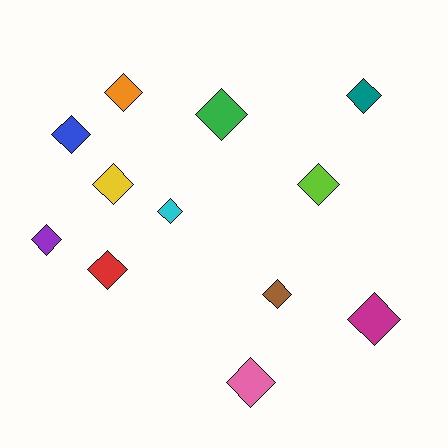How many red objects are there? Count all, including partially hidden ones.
There is 1 red object.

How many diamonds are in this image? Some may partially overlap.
There are 12 diamonds.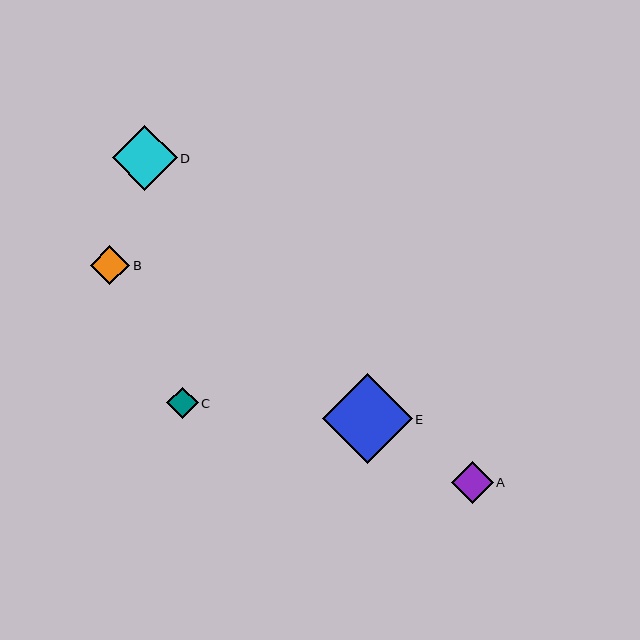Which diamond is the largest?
Diamond E is the largest with a size of approximately 90 pixels.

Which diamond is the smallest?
Diamond C is the smallest with a size of approximately 31 pixels.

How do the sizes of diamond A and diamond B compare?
Diamond A and diamond B are approximately the same size.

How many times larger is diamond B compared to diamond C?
Diamond B is approximately 1.3 times the size of diamond C.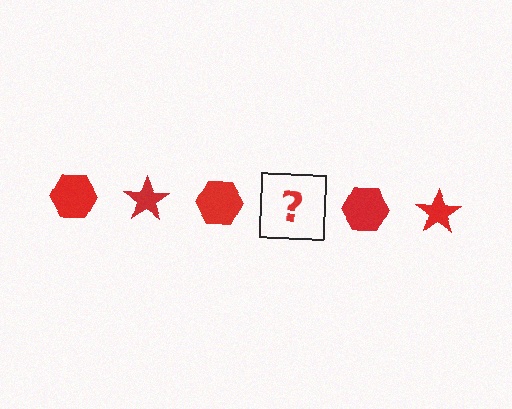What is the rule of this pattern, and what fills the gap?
The rule is that the pattern cycles through hexagon, star shapes in red. The gap should be filled with a red star.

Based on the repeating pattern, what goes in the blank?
The blank should be a red star.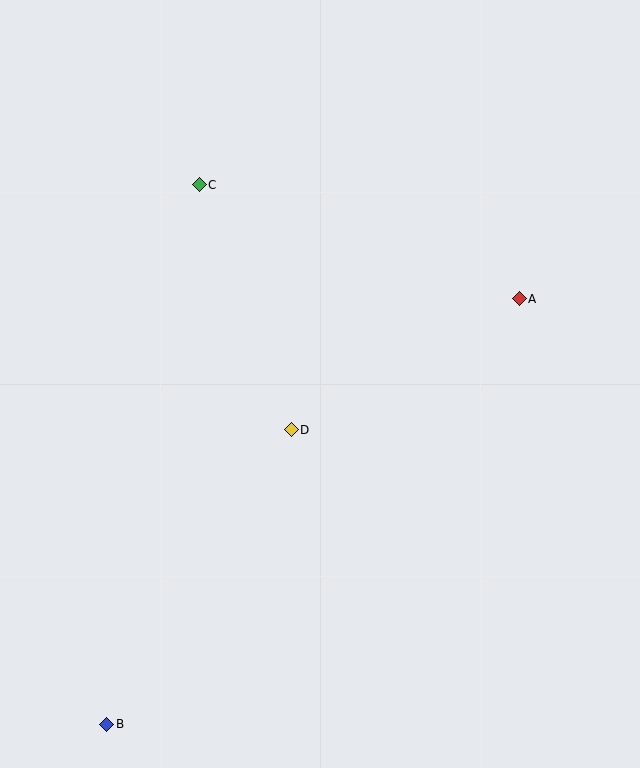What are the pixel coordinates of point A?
Point A is at (519, 299).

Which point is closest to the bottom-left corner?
Point B is closest to the bottom-left corner.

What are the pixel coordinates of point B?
Point B is at (107, 724).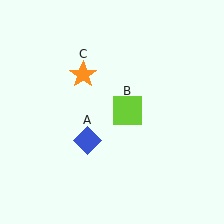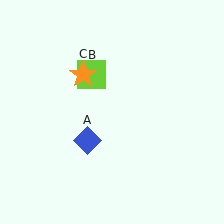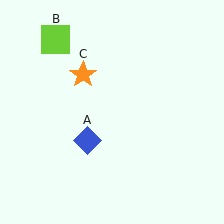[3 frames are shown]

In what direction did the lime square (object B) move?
The lime square (object B) moved up and to the left.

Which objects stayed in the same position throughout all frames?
Blue diamond (object A) and orange star (object C) remained stationary.